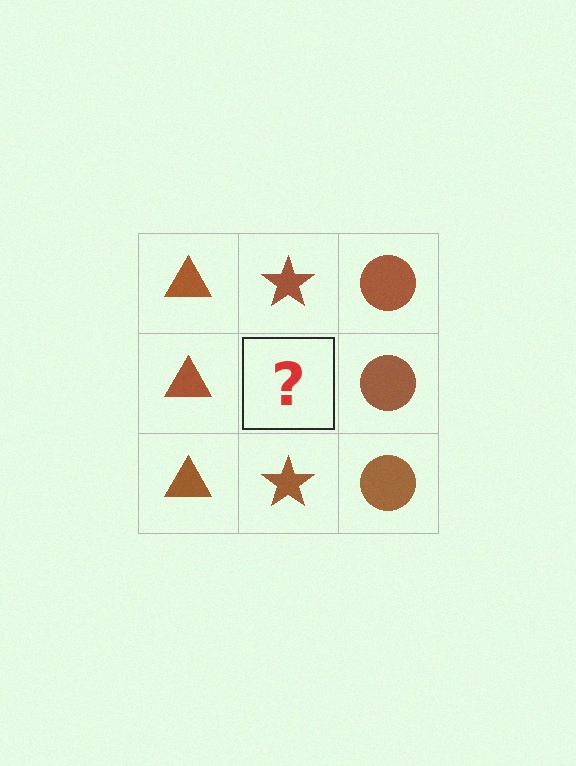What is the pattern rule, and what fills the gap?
The rule is that each column has a consistent shape. The gap should be filled with a brown star.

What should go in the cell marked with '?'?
The missing cell should contain a brown star.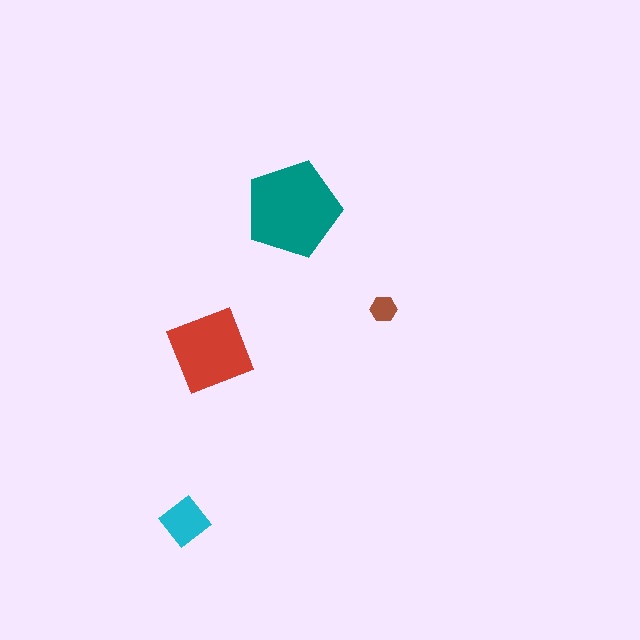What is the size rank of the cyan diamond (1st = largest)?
3rd.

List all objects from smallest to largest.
The brown hexagon, the cyan diamond, the red diamond, the teal pentagon.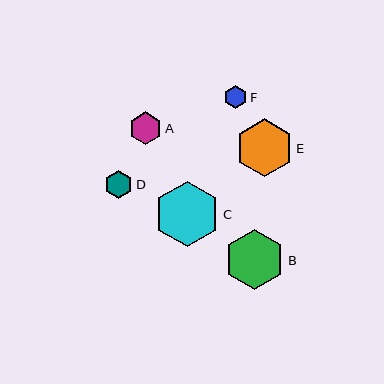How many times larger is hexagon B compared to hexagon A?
Hexagon B is approximately 1.8 times the size of hexagon A.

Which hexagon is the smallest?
Hexagon F is the smallest with a size of approximately 23 pixels.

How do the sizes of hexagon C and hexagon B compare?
Hexagon C and hexagon B are approximately the same size.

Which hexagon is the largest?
Hexagon C is the largest with a size of approximately 66 pixels.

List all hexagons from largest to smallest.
From largest to smallest: C, B, E, A, D, F.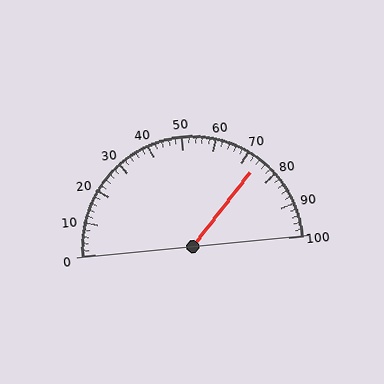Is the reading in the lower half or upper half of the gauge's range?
The reading is in the upper half of the range (0 to 100).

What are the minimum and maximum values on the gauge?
The gauge ranges from 0 to 100.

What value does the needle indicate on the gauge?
The needle indicates approximately 74.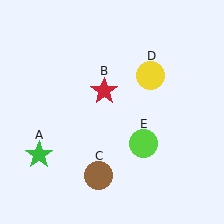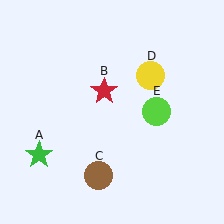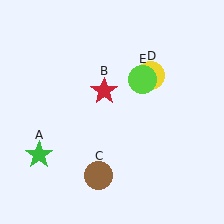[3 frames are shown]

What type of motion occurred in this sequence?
The lime circle (object E) rotated counterclockwise around the center of the scene.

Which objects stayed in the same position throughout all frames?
Green star (object A) and red star (object B) and brown circle (object C) and yellow circle (object D) remained stationary.